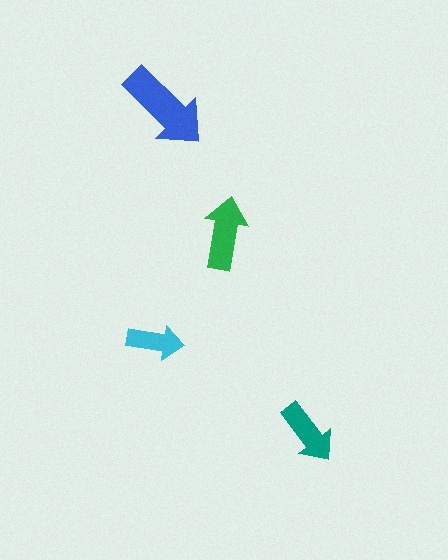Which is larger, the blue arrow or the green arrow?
The blue one.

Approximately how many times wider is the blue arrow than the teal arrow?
About 1.5 times wider.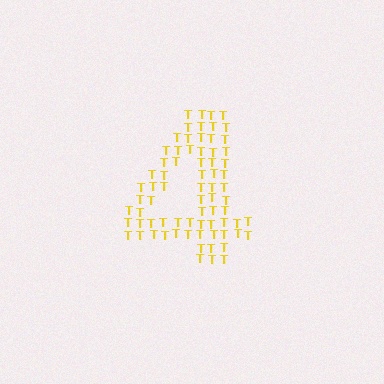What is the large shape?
The large shape is the digit 4.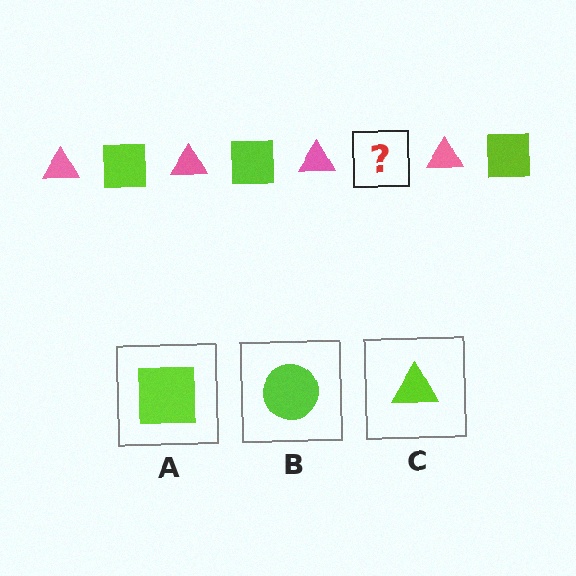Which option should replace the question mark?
Option A.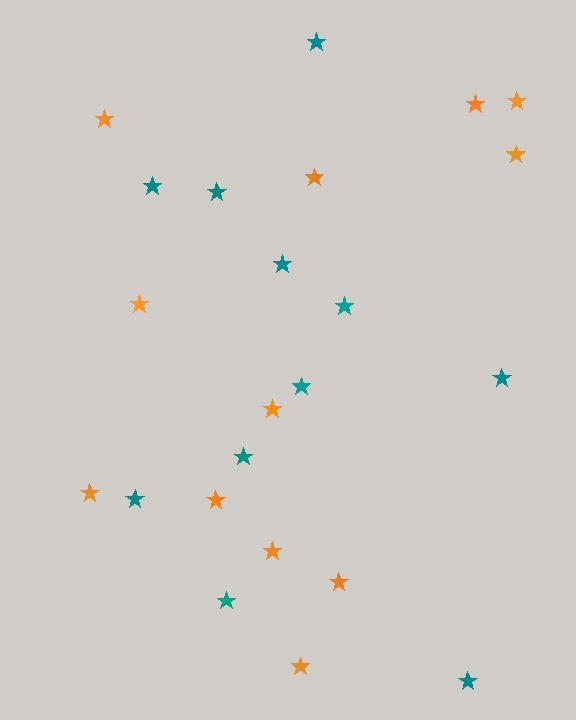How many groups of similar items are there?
There are 2 groups: one group of teal stars (11) and one group of orange stars (12).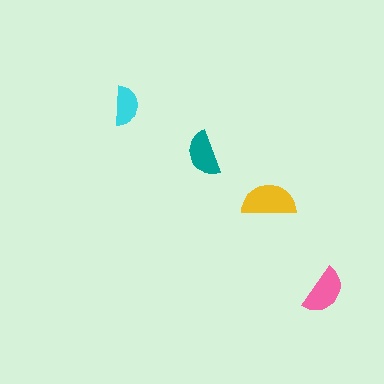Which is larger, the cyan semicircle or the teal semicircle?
The teal one.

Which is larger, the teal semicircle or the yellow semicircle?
The yellow one.